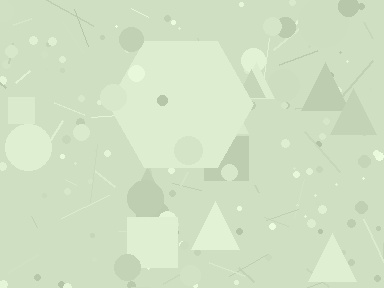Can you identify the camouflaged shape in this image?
The camouflaged shape is a hexagon.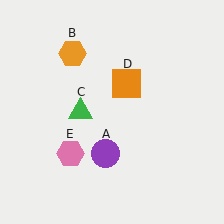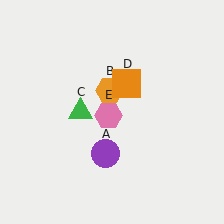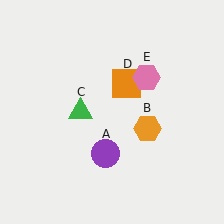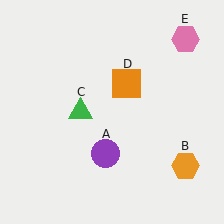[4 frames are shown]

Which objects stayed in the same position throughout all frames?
Purple circle (object A) and green triangle (object C) and orange square (object D) remained stationary.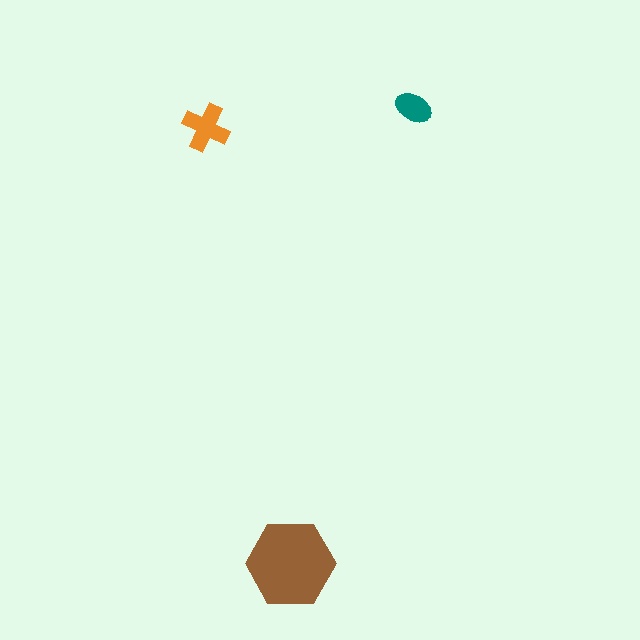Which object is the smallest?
The teal ellipse.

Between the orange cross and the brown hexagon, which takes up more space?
The brown hexagon.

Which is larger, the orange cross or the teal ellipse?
The orange cross.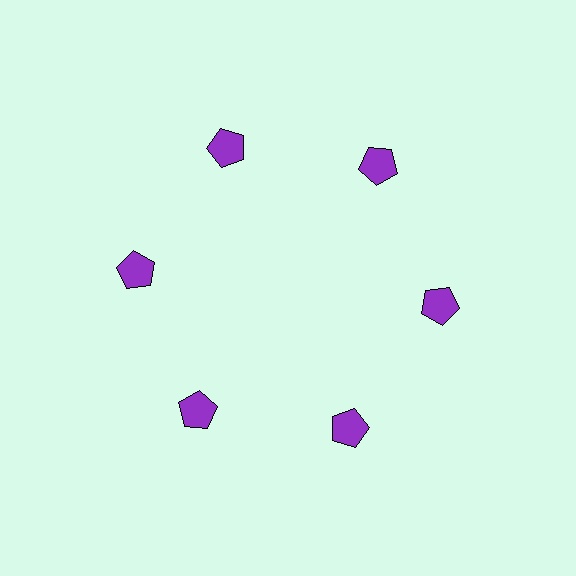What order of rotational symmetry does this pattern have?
This pattern has 6-fold rotational symmetry.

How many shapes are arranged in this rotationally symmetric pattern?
There are 6 shapes, arranged in 6 groups of 1.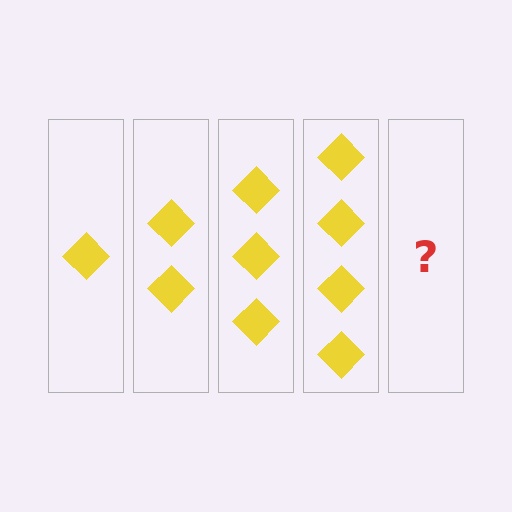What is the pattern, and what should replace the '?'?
The pattern is that each step adds one more diamond. The '?' should be 5 diamonds.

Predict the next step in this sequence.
The next step is 5 diamonds.